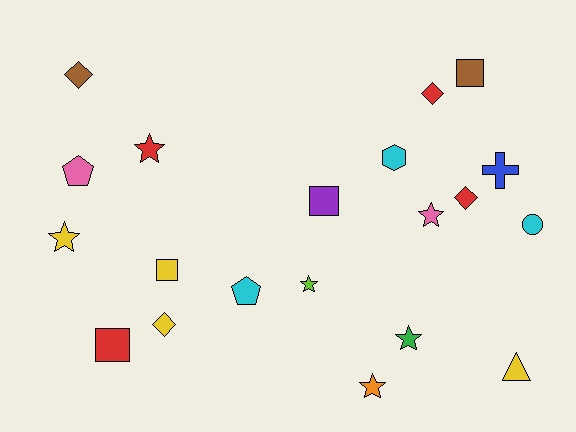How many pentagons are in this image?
There are 2 pentagons.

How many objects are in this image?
There are 20 objects.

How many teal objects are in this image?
There are no teal objects.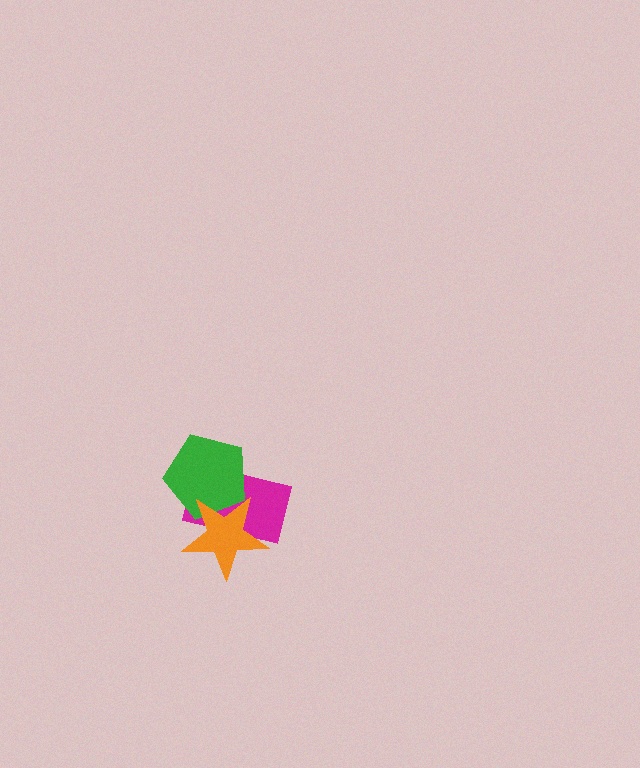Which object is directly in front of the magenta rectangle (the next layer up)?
The green pentagon is directly in front of the magenta rectangle.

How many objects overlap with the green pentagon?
2 objects overlap with the green pentagon.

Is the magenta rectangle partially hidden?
Yes, it is partially covered by another shape.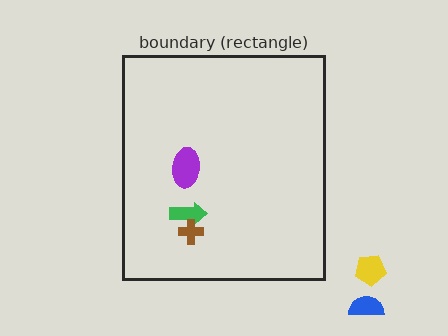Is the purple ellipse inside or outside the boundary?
Inside.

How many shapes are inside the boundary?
3 inside, 2 outside.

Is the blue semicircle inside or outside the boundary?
Outside.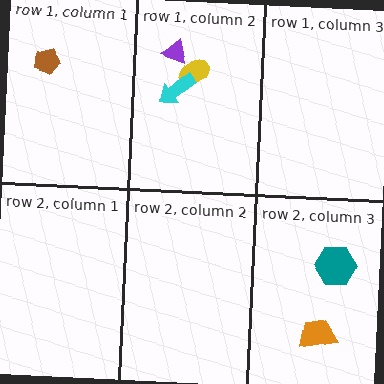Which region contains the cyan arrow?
The row 1, column 2 region.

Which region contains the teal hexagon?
The row 2, column 3 region.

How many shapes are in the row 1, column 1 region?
1.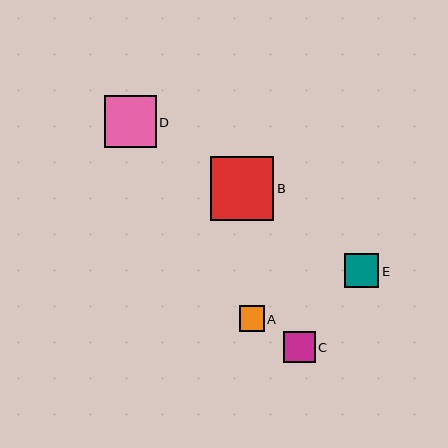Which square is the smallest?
Square A is the smallest with a size of approximately 25 pixels.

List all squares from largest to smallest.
From largest to smallest: B, D, E, C, A.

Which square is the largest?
Square B is the largest with a size of approximately 63 pixels.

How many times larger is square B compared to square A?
Square B is approximately 2.5 times the size of square A.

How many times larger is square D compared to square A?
Square D is approximately 2.0 times the size of square A.